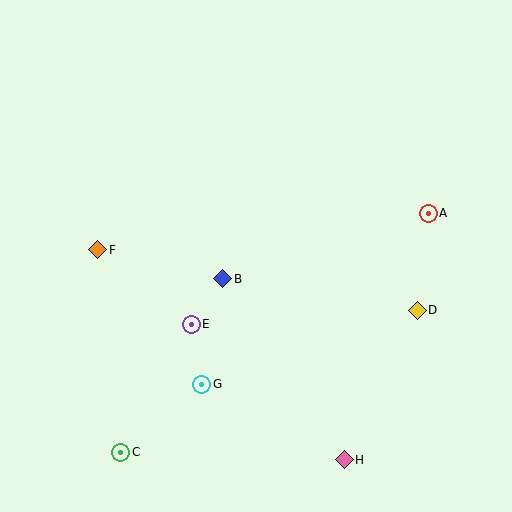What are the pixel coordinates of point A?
Point A is at (428, 213).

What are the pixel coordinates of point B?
Point B is at (223, 279).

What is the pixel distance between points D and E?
The distance between D and E is 227 pixels.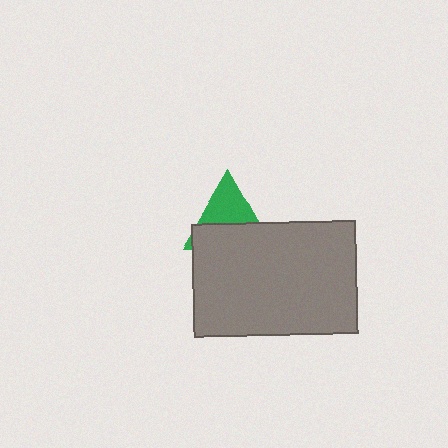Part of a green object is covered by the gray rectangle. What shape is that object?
It is a triangle.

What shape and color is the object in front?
The object in front is a gray rectangle.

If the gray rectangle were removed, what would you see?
You would see the complete green triangle.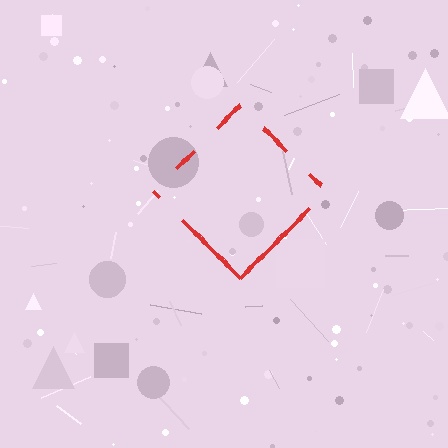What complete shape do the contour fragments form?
The contour fragments form a diamond.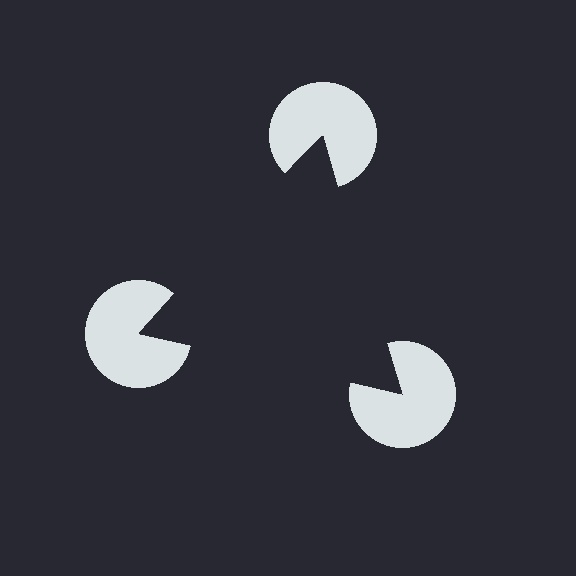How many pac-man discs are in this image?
There are 3 — one at each vertex of the illusory triangle.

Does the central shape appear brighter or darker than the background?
It typically appears slightly darker than the background, even though no actual brightness change is drawn.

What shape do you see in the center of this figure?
An illusory triangle — its edges are inferred from the aligned wedge cuts in the pac-man discs, not physically drawn.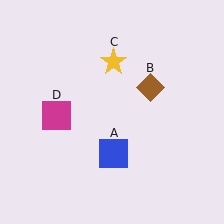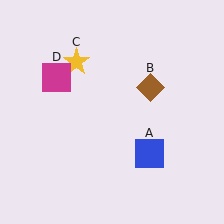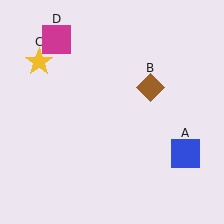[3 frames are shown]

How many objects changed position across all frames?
3 objects changed position: blue square (object A), yellow star (object C), magenta square (object D).